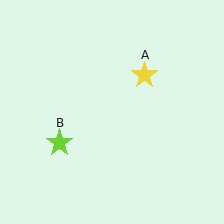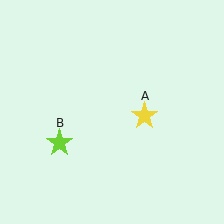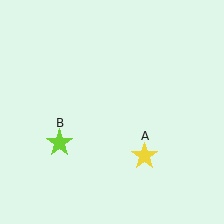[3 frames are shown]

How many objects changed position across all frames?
1 object changed position: yellow star (object A).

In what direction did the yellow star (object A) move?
The yellow star (object A) moved down.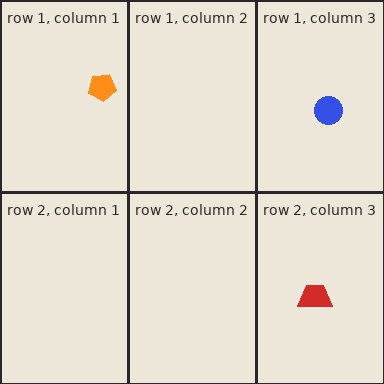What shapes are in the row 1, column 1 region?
The orange pentagon.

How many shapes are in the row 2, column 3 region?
1.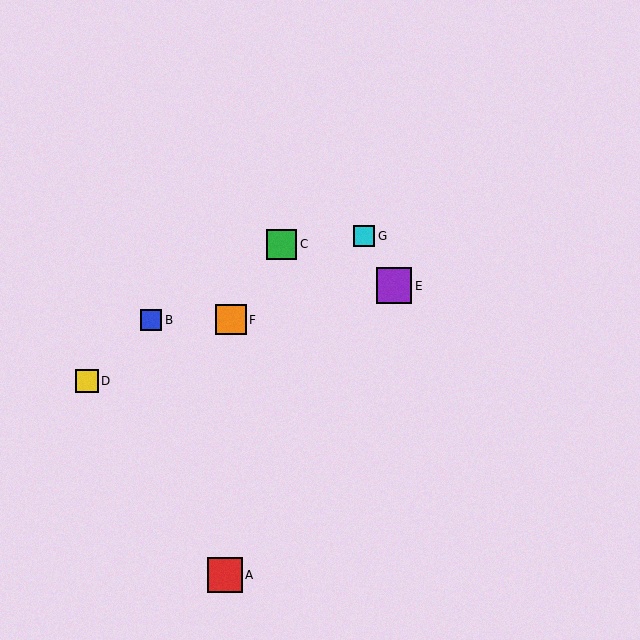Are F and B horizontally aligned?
Yes, both are at y≈320.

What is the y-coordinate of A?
Object A is at y≈575.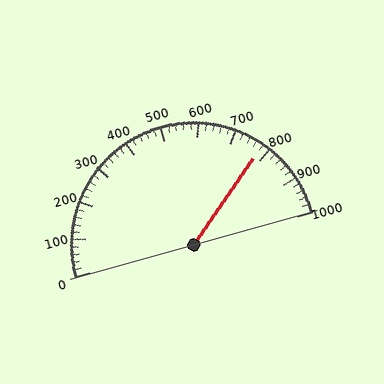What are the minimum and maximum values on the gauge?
The gauge ranges from 0 to 1000.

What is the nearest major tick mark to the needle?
The nearest major tick mark is 800.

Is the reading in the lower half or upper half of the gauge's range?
The reading is in the upper half of the range (0 to 1000).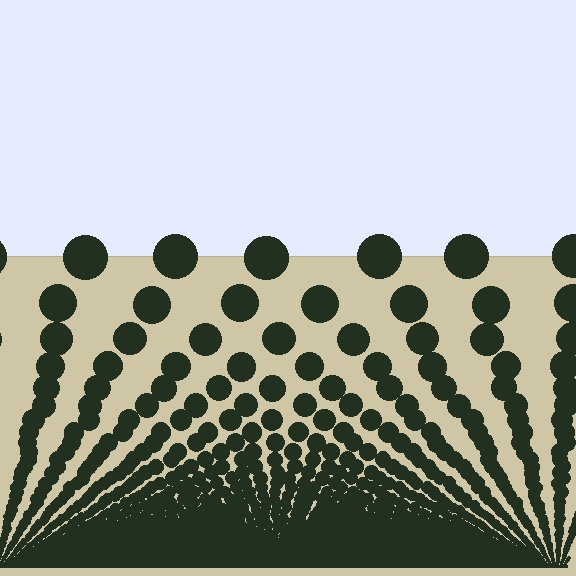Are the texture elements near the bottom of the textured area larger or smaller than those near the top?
Smaller. The gradient is inverted — elements near the bottom are smaller and denser.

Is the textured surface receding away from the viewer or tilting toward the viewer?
The surface appears to tilt toward the viewer. Texture elements get larger and sparser toward the top.